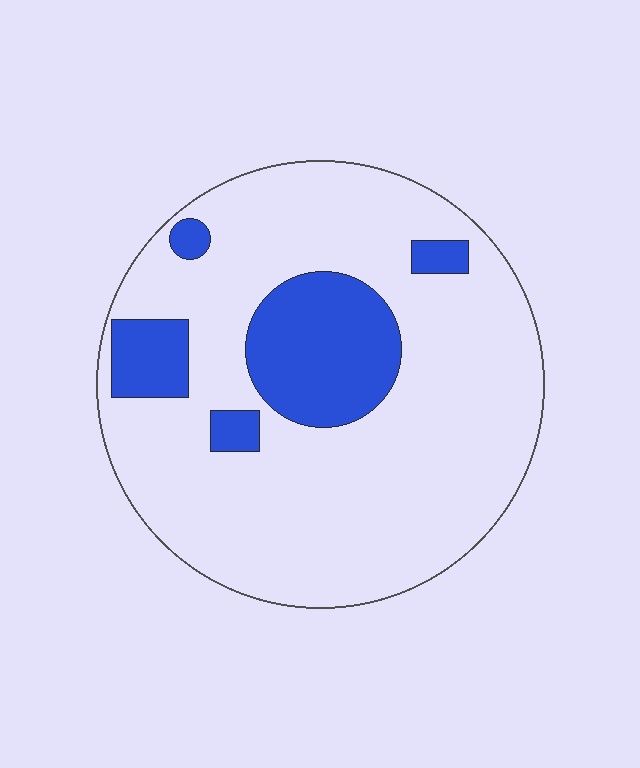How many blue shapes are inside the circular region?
5.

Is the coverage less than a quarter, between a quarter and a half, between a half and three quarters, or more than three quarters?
Less than a quarter.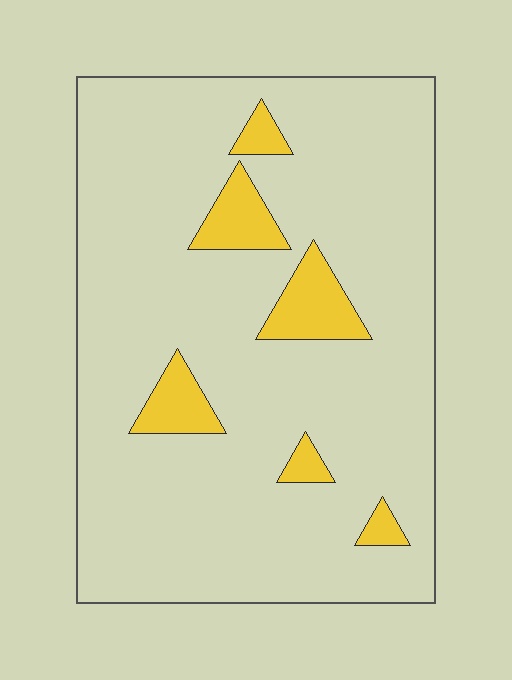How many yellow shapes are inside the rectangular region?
6.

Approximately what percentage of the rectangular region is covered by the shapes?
Approximately 10%.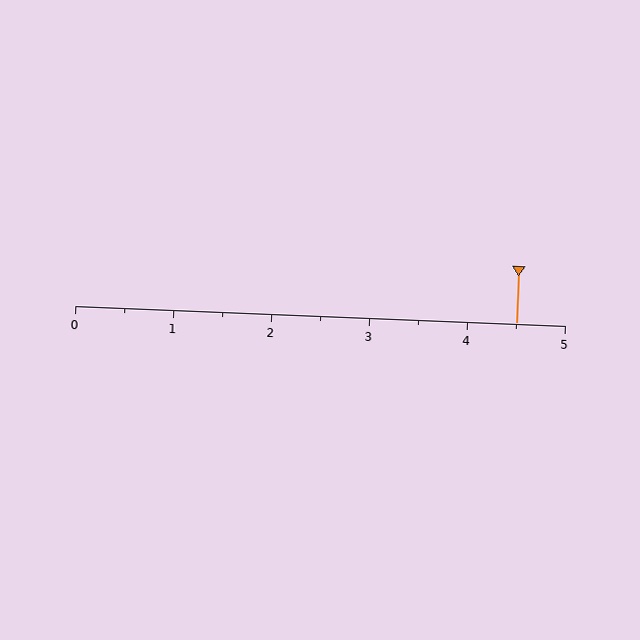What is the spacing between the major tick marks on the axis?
The major ticks are spaced 1 apart.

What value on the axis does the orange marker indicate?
The marker indicates approximately 4.5.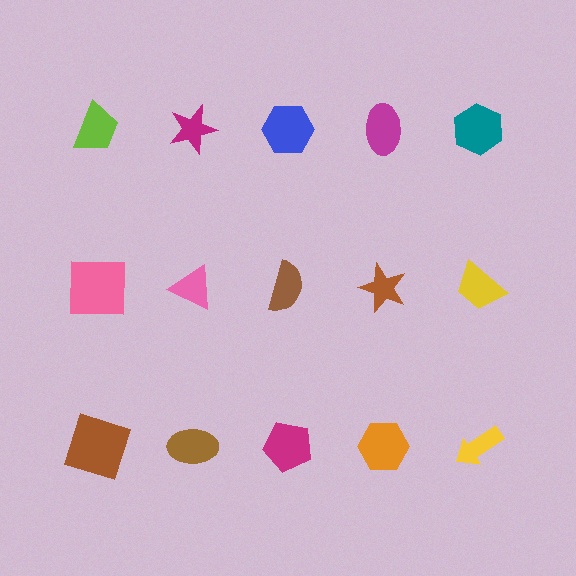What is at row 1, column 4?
A magenta ellipse.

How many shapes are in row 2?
5 shapes.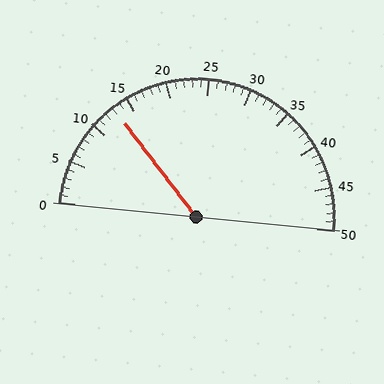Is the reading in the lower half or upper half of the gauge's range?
The reading is in the lower half of the range (0 to 50).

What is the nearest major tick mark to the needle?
The nearest major tick mark is 15.